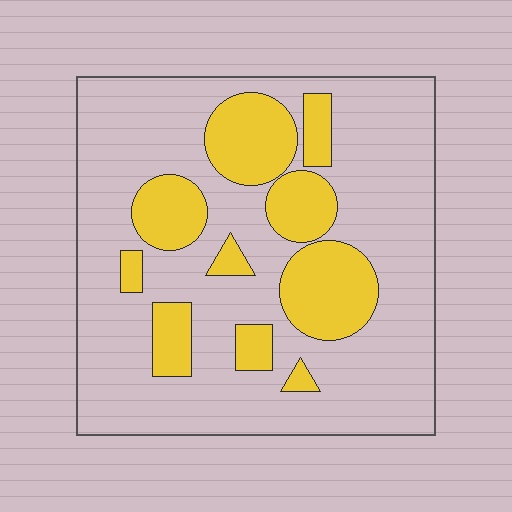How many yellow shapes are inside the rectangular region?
10.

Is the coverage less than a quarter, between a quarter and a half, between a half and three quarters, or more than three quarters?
Between a quarter and a half.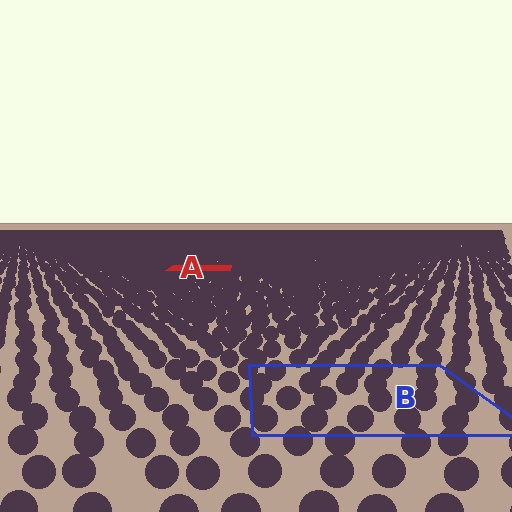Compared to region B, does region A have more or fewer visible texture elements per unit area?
Region A has more texture elements per unit area — they are packed more densely because it is farther away.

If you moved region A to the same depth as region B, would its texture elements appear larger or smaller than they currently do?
They would appear larger. At a closer depth, the same texture elements are projected at a bigger on-screen size.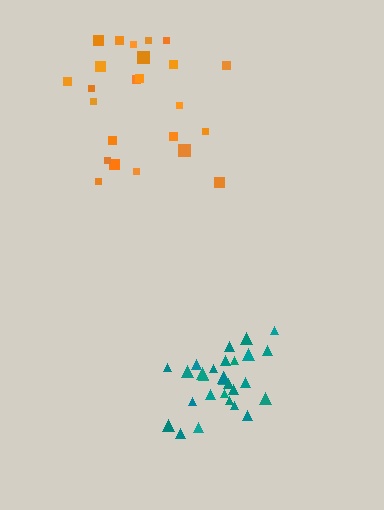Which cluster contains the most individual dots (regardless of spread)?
Teal (28).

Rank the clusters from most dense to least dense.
teal, orange.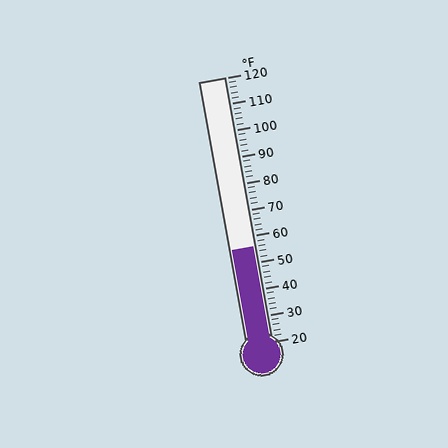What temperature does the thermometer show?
The thermometer shows approximately 56°F.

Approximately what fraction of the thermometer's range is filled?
The thermometer is filled to approximately 35% of its range.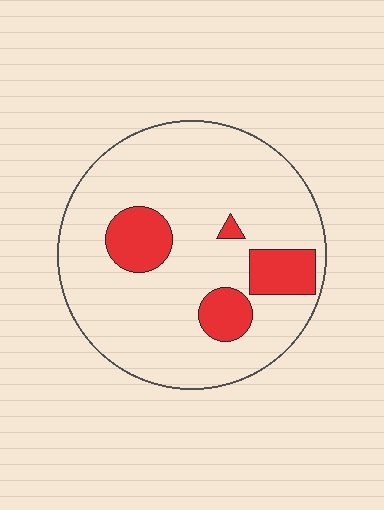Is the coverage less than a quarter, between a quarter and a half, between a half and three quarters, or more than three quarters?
Less than a quarter.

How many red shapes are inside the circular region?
4.